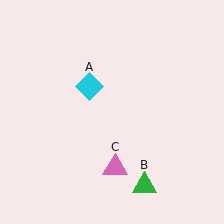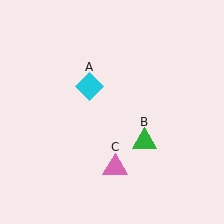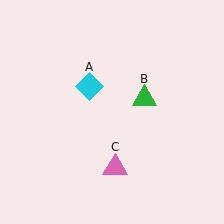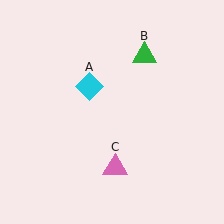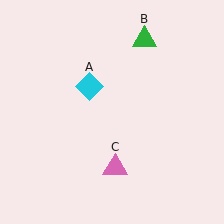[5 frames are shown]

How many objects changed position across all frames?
1 object changed position: green triangle (object B).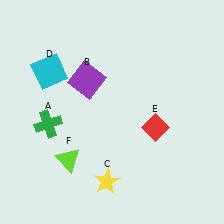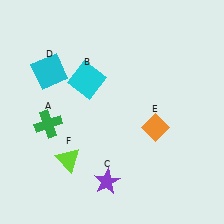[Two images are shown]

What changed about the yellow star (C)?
In Image 1, C is yellow. In Image 2, it changed to purple.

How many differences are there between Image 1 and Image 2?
There are 3 differences between the two images.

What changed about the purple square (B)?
In Image 1, B is purple. In Image 2, it changed to cyan.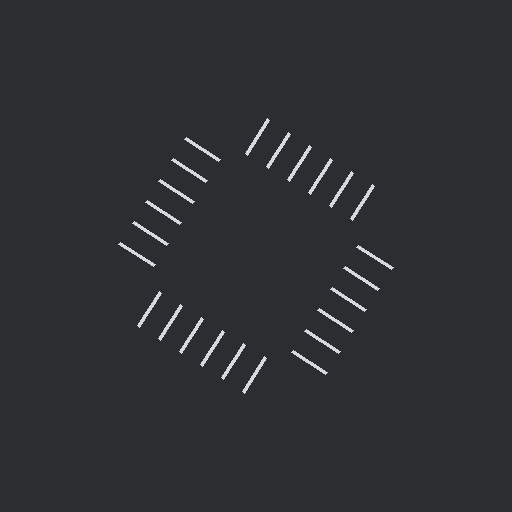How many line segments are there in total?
24 — 6 along each of the 4 edges.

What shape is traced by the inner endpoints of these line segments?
An illusory square — the line segments terminate on its edges but no continuous stroke is drawn.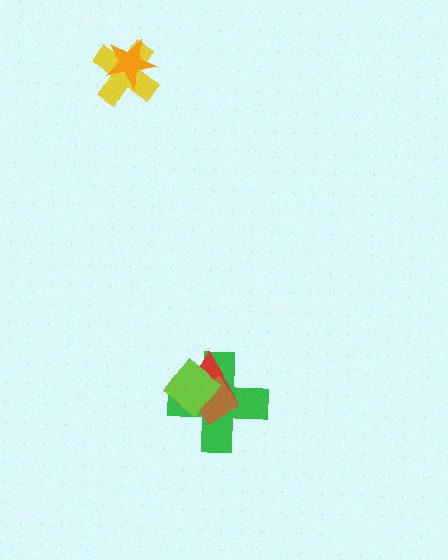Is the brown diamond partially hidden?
Yes, it is partially covered by another shape.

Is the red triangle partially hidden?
Yes, it is partially covered by another shape.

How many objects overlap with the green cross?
3 objects overlap with the green cross.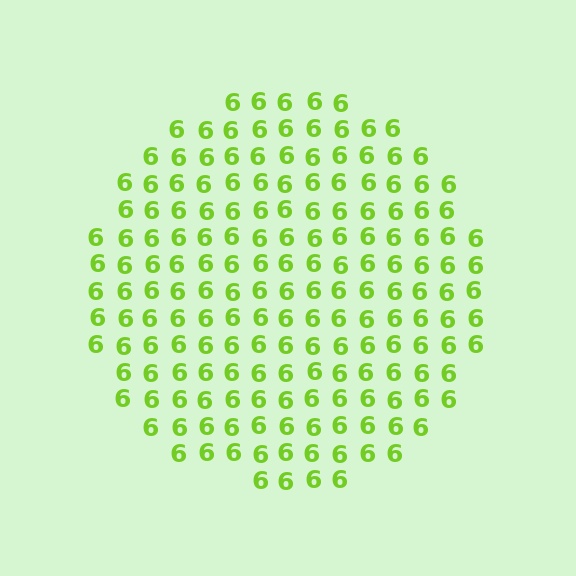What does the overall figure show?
The overall figure shows a circle.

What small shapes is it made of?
It is made of small digit 6's.